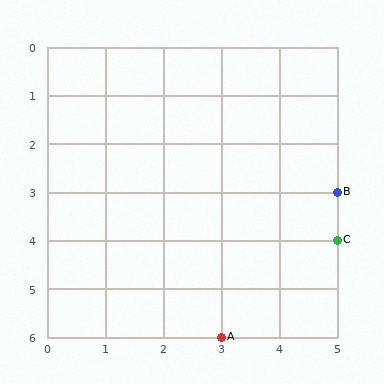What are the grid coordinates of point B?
Point B is at grid coordinates (5, 3).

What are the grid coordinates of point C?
Point C is at grid coordinates (5, 4).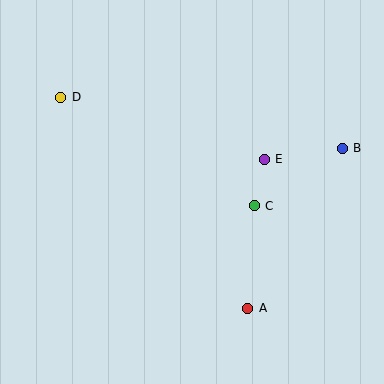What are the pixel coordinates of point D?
Point D is at (61, 97).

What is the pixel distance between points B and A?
The distance between B and A is 186 pixels.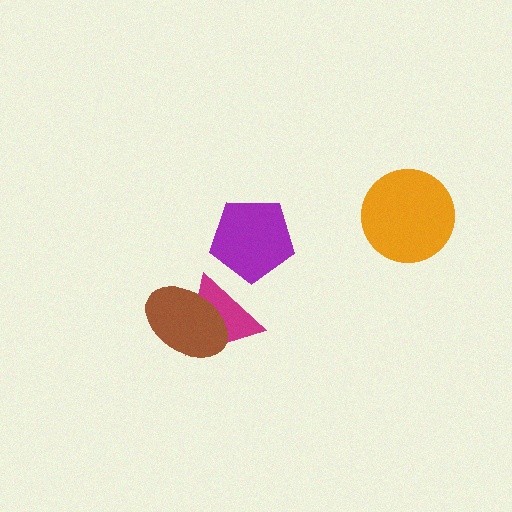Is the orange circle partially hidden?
No, no other shape covers it.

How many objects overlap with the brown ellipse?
1 object overlaps with the brown ellipse.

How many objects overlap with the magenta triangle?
1 object overlaps with the magenta triangle.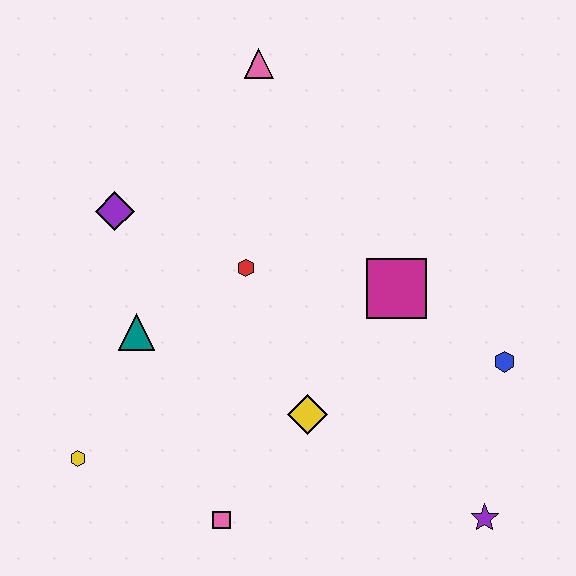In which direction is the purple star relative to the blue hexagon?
The purple star is below the blue hexagon.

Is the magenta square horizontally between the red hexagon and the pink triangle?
No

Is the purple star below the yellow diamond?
Yes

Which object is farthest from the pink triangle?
The purple star is farthest from the pink triangle.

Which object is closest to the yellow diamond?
The pink square is closest to the yellow diamond.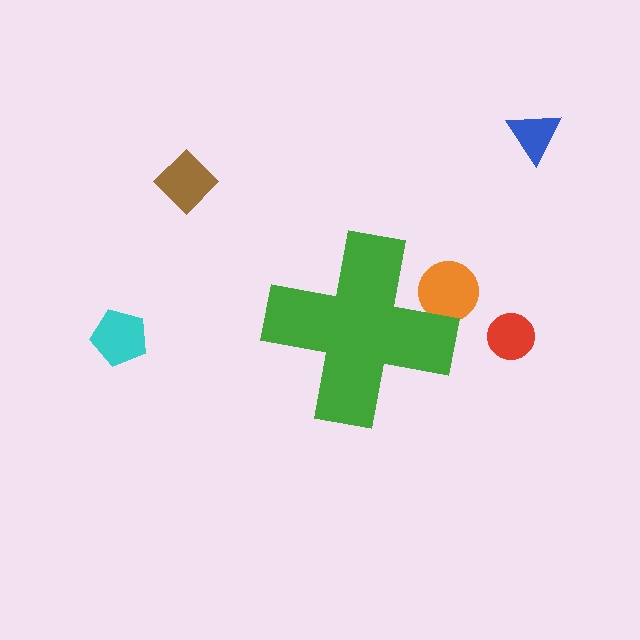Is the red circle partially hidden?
No, the red circle is fully visible.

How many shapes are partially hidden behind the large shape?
1 shape is partially hidden.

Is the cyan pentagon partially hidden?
No, the cyan pentagon is fully visible.